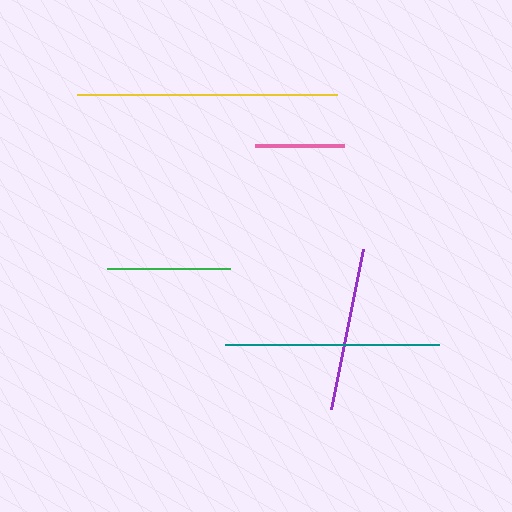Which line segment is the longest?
The yellow line is the longest at approximately 260 pixels.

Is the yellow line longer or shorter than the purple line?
The yellow line is longer than the purple line.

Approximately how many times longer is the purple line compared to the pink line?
The purple line is approximately 1.9 times the length of the pink line.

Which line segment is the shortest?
The pink line is the shortest at approximately 88 pixels.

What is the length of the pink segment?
The pink segment is approximately 88 pixels long.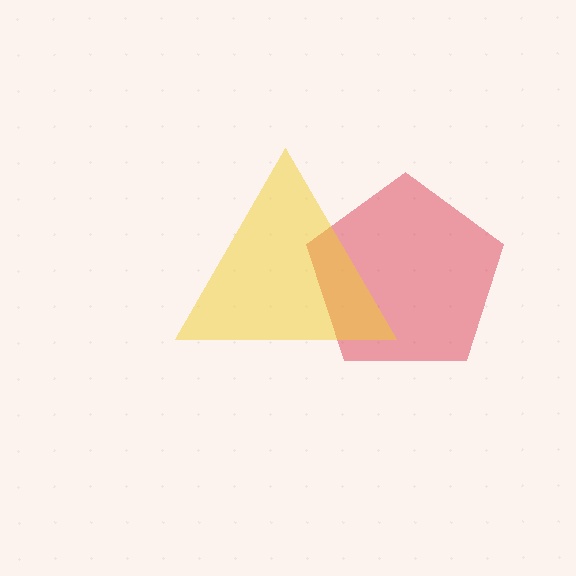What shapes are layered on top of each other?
The layered shapes are: a red pentagon, a yellow triangle.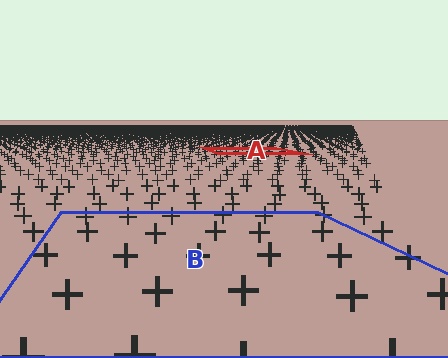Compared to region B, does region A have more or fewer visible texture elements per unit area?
Region A has more texture elements per unit area — they are packed more densely because it is farther away.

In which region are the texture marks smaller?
The texture marks are smaller in region A, because it is farther away.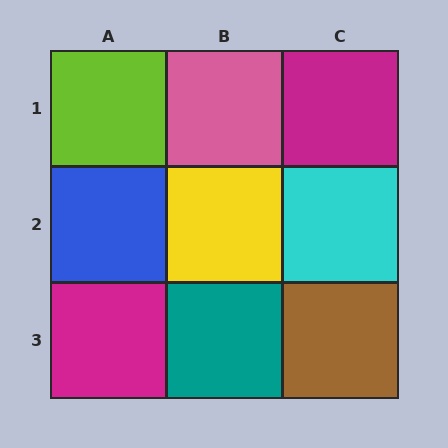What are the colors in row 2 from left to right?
Blue, yellow, cyan.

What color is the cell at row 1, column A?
Lime.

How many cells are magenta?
2 cells are magenta.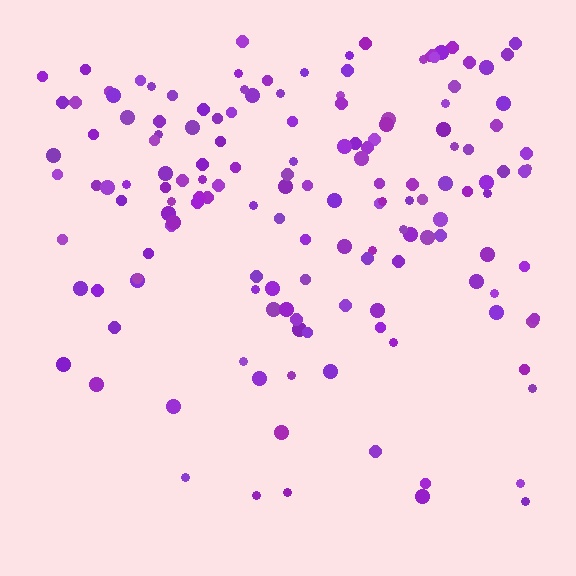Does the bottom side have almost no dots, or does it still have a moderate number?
Still a moderate number, just noticeably fewer than the top.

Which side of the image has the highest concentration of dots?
The top.